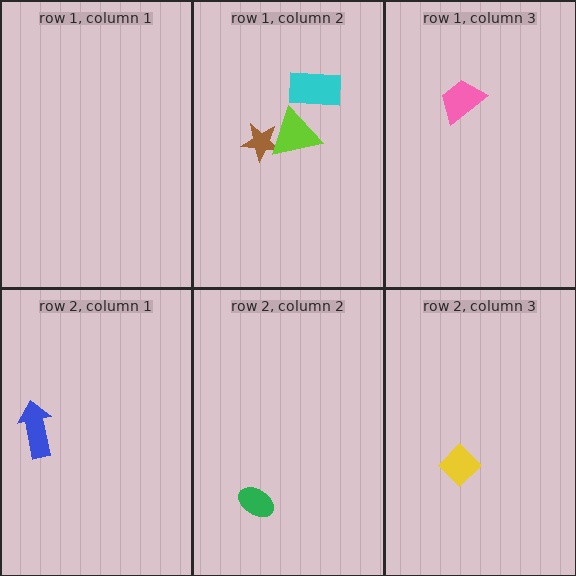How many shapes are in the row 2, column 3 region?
1.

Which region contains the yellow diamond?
The row 2, column 3 region.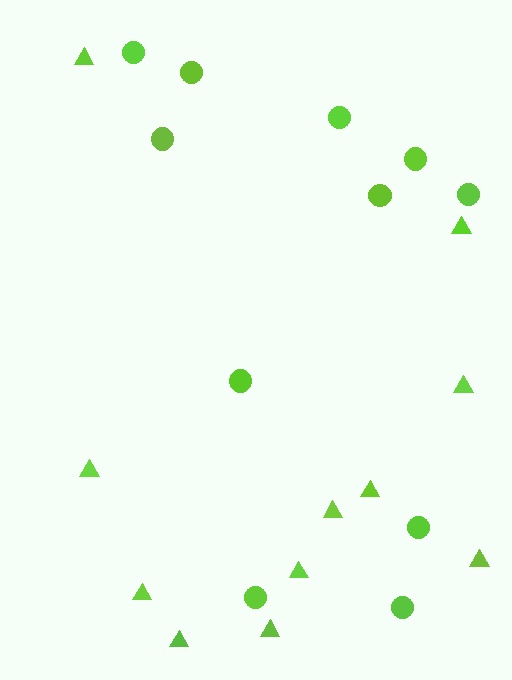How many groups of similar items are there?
There are 2 groups: one group of triangles (11) and one group of circles (11).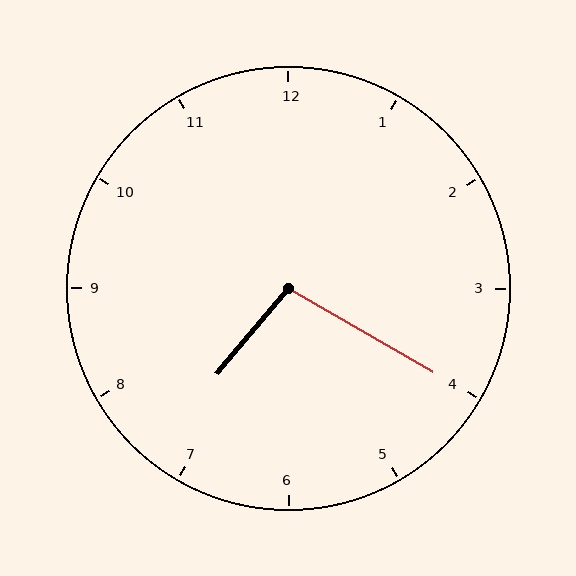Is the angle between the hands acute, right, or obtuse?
It is obtuse.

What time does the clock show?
7:20.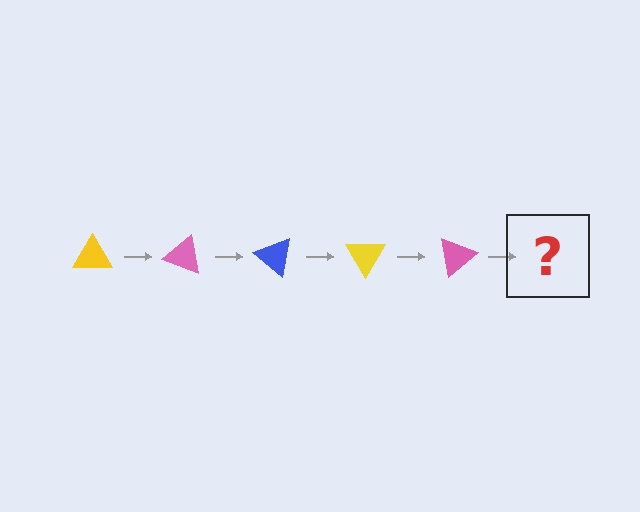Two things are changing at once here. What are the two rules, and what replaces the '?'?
The two rules are that it rotates 20 degrees each step and the color cycles through yellow, pink, and blue. The '?' should be a blue triangle, rotated 100 degrees from the start.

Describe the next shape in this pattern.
It should be a blue triangle, rotated 100 degrees from the start.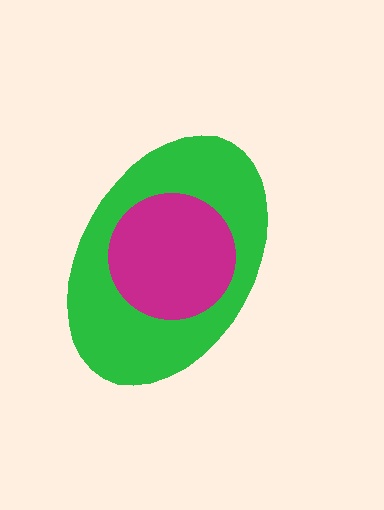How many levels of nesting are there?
2.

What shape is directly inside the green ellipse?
The magenta circle.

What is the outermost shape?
The green ellipse.